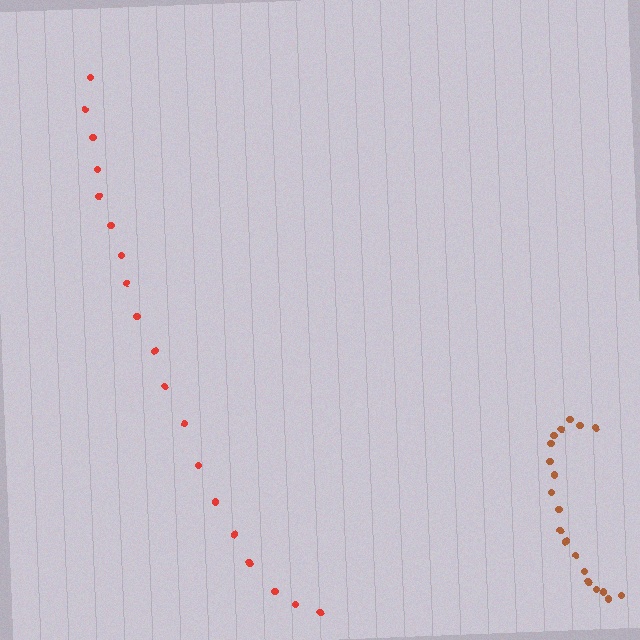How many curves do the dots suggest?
There are 2 distinct paths.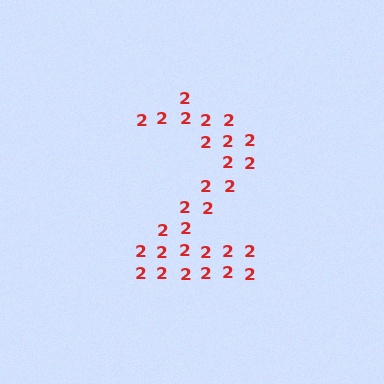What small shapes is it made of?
It is made of small digit 2's.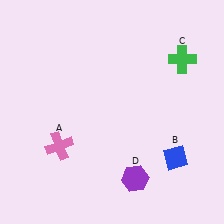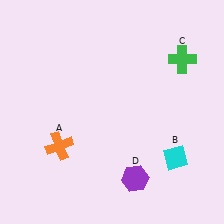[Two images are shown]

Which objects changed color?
A changed from pink to orange. B changed from blue to cyan.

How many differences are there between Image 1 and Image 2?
There are 2 differences between the two images.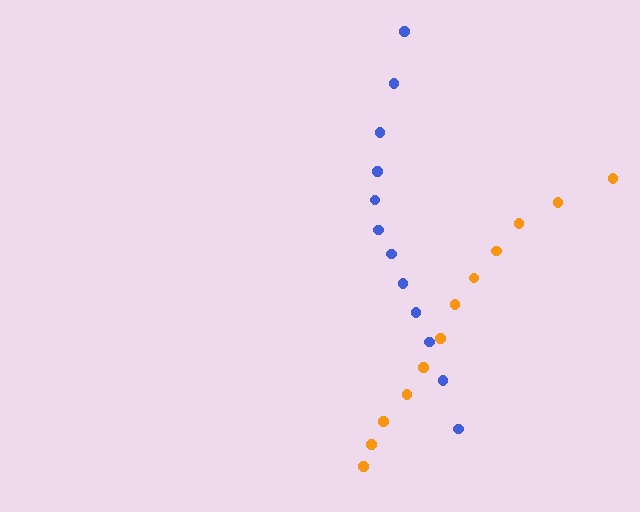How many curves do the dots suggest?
There are 2 distinct paths.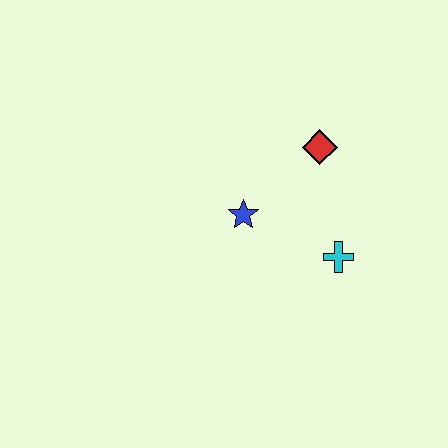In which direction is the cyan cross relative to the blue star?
The cyan cross is to the right of the blue star.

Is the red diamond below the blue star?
No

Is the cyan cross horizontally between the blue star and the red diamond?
No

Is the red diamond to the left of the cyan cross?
Yes